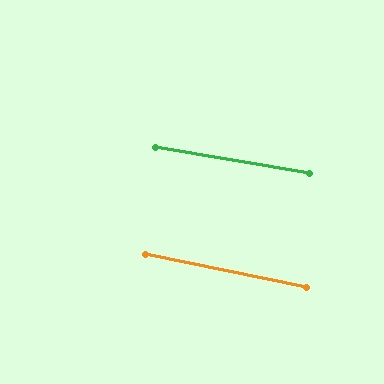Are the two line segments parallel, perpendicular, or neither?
Parallel — their directions differ by only 1.9°.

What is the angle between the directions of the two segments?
Approximately 2 degrees.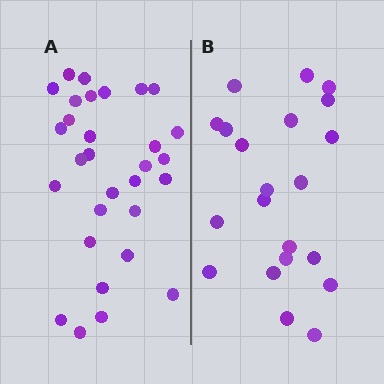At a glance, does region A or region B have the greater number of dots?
Region A (the left region) has more dots.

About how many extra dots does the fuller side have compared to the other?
Region A has roughly 8 or so more dots than region B.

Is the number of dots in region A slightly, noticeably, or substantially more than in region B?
Region A has noticeably more, but not dramatically so. The ratio is roughly 1.4 to 1.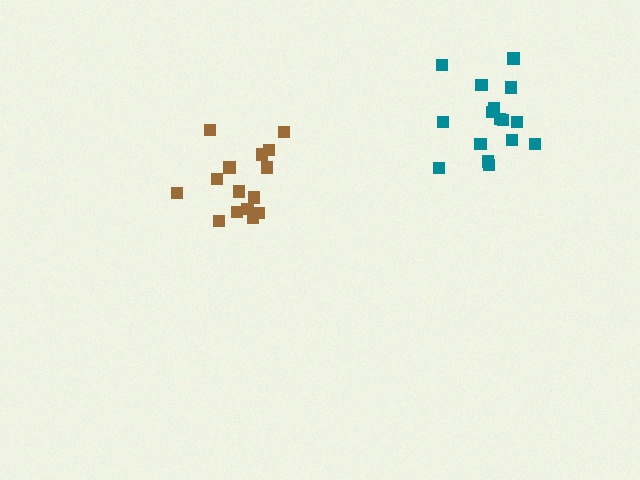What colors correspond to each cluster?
The clusters are colored: teal, brown.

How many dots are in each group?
Group 1: 16 dots, Group 2: 15 dots (31 total).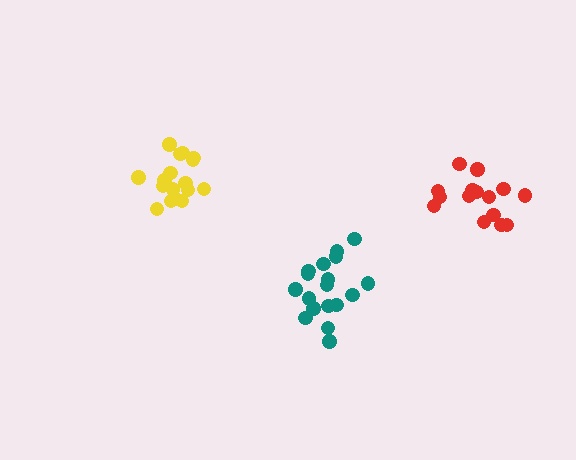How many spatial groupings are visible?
There are 3 spatial groupings.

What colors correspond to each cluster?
The clusters are colored: teal, yellow, red.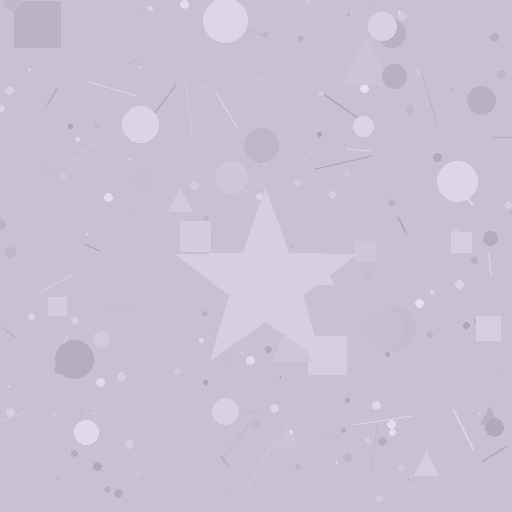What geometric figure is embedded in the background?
A star is embedded in the background.